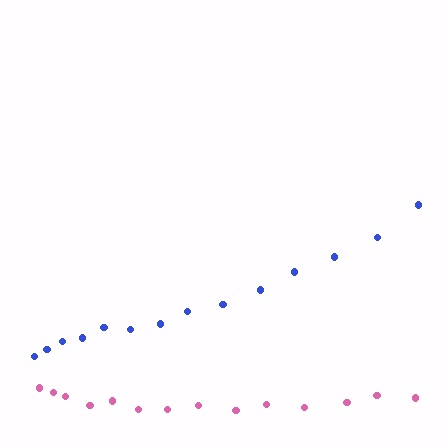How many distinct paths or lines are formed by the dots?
There are 2 distinct paths.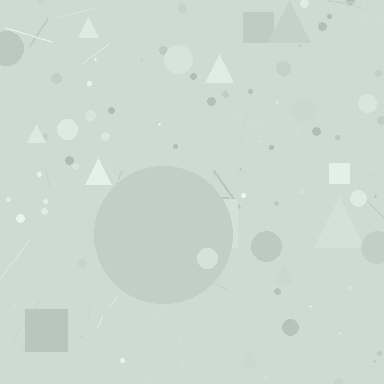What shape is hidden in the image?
A circle is hidden in the image.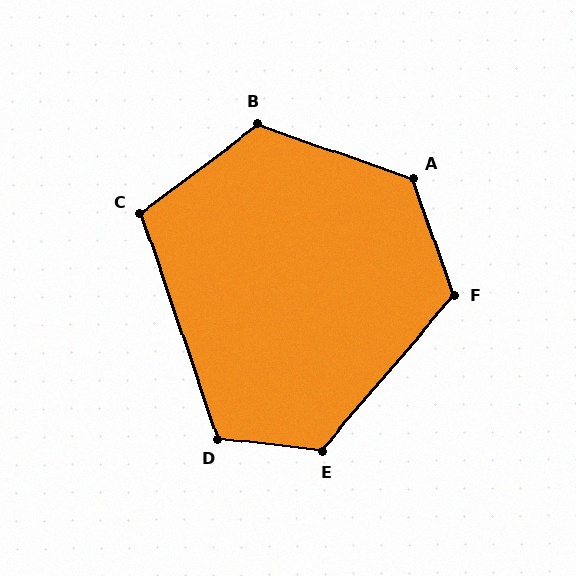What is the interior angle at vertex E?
Approximately 124 degrees (obtuse).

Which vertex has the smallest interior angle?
C, at approximately 108 degrees.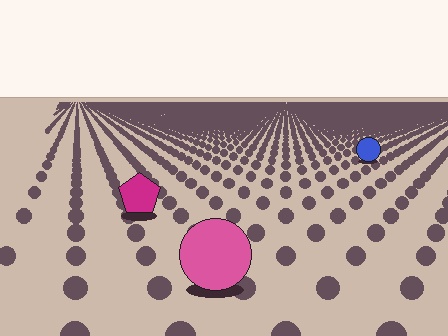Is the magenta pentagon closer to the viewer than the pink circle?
No. The pink circle is closer — you can tell from the texture gradient: the ground texture is coarser near it.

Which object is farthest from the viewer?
The blue circle is farthest from the viewer. It appears smaller and the ground texture around it is denser.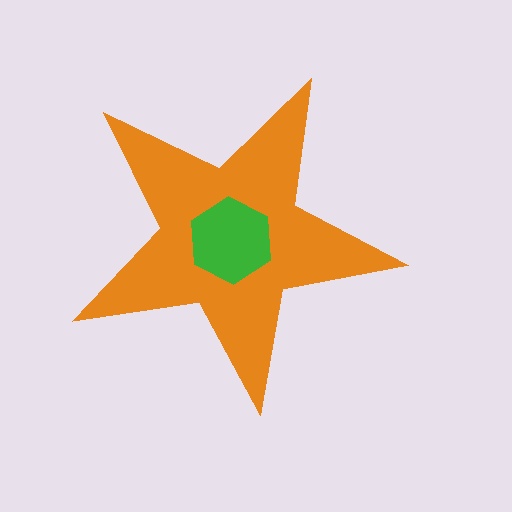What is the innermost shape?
The green hexagon.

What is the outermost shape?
The orange star.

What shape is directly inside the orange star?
The green hexagon.